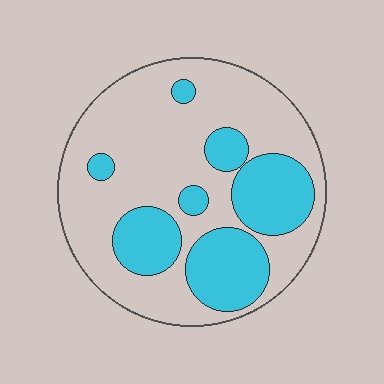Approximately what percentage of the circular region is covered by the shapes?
Approximately 30%.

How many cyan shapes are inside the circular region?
7.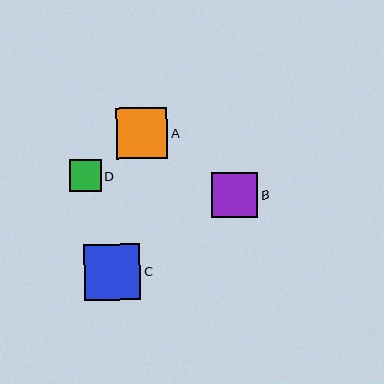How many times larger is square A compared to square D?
Square A is approximately 1.6 times the size of square D.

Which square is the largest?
Square C is the largest with a size of approximately 56 pixels.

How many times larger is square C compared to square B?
Square C is approximately 1.2 times the size of square B.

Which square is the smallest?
Square D is the smallest with a size of approximately 32 pixels.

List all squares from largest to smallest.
From largest to smallest: C, A, B, D.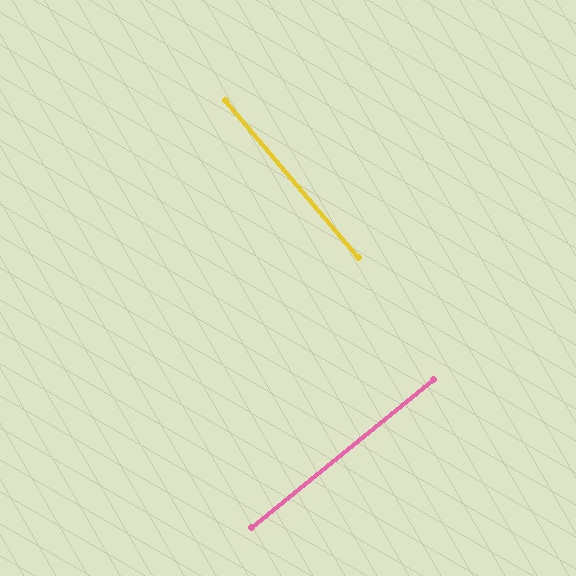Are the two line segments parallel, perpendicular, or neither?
Perpendicular — they meet at approximately 89°.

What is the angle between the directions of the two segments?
Approximately 89 degrees.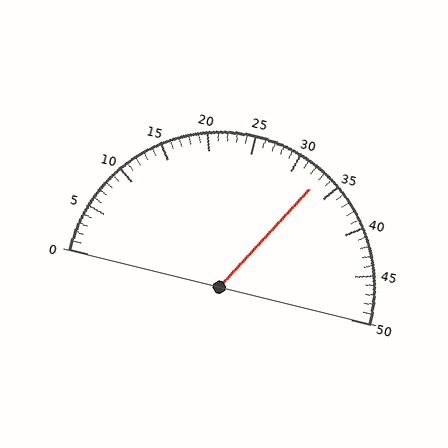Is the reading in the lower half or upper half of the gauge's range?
The reading is in the upper half of the range (0 to 50).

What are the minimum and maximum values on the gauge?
The gauge ranges from 0 to 50.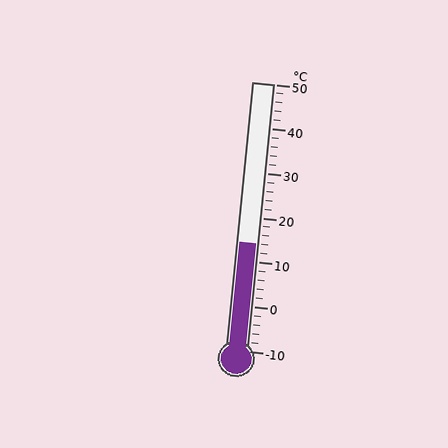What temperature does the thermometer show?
The thermometer shows approximately 14°C.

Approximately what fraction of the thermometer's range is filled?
The thermometer is filled to approximately 40% of its range.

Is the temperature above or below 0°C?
The temperature is above 0°C.